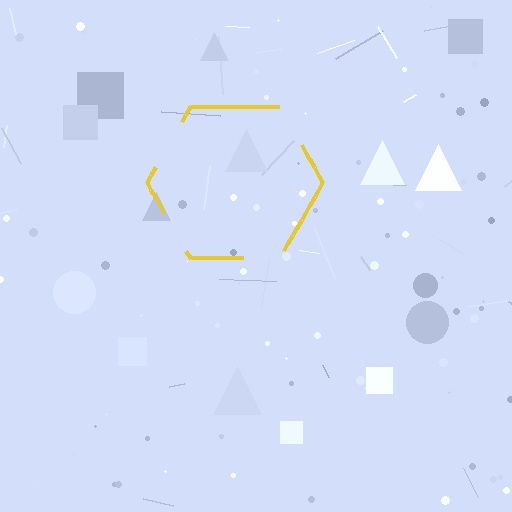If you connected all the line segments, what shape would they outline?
They would outline a hexagon.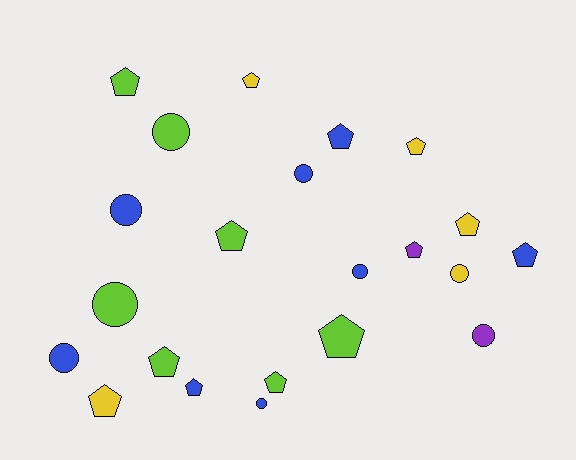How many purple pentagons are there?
There is 1 purple pentagon.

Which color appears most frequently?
Blue, with 8 objects.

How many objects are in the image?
There are 22 objects.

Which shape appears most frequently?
Pentagon, with 13 objects.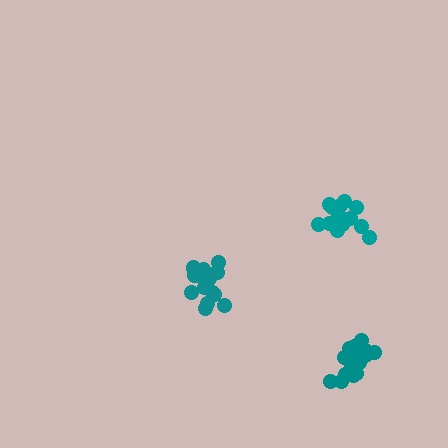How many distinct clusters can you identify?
There are 3 distinct clusters.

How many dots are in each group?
Group 1: 19 dots, Group 2: 15 dots, Group 3: 19 dots (53 total).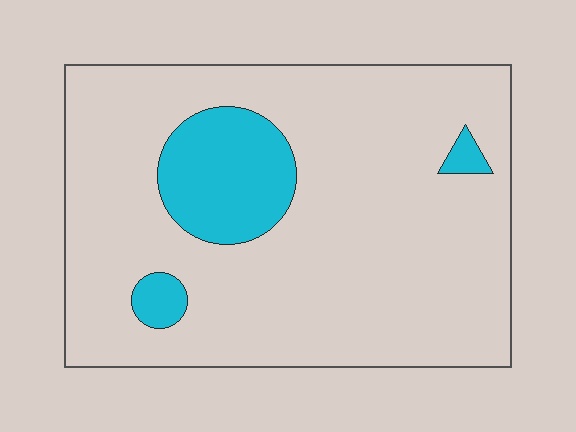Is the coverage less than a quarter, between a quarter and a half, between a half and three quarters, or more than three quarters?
Less than a quarter.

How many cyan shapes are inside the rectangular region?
3.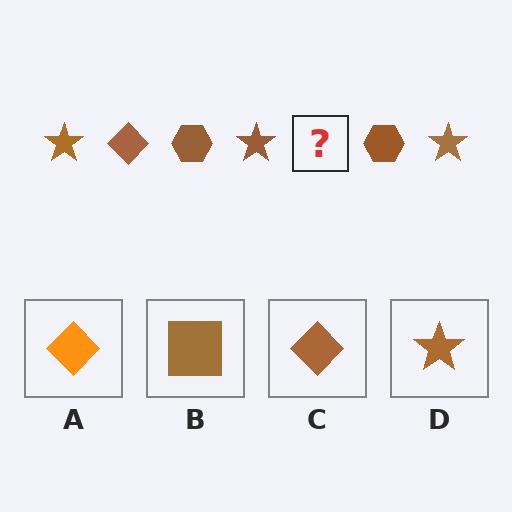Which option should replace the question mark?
Option C.